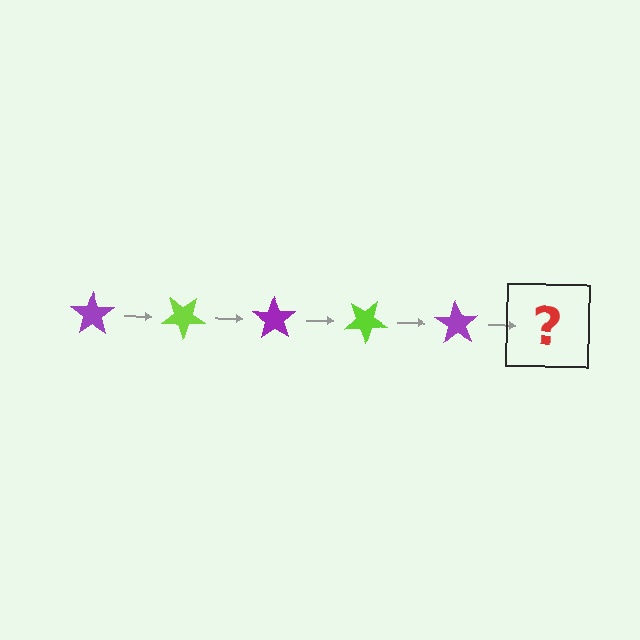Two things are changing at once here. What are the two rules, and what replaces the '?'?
The two rules are that it rotates 35 degrees each step and the color cycles through purple and lime. The '?' should be a lime star, rotated 175 degrees from the start.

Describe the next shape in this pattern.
It should be a lime star, rotated 175 degrees from the start.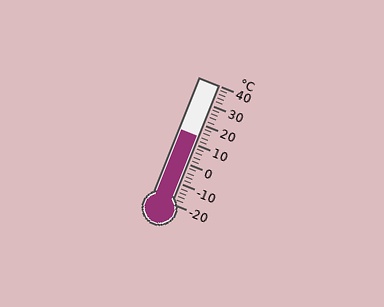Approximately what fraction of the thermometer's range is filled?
The thermometer is filled to approximately 55% of its range.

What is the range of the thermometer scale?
The thermometer scale ranges from -20°C to 40°C.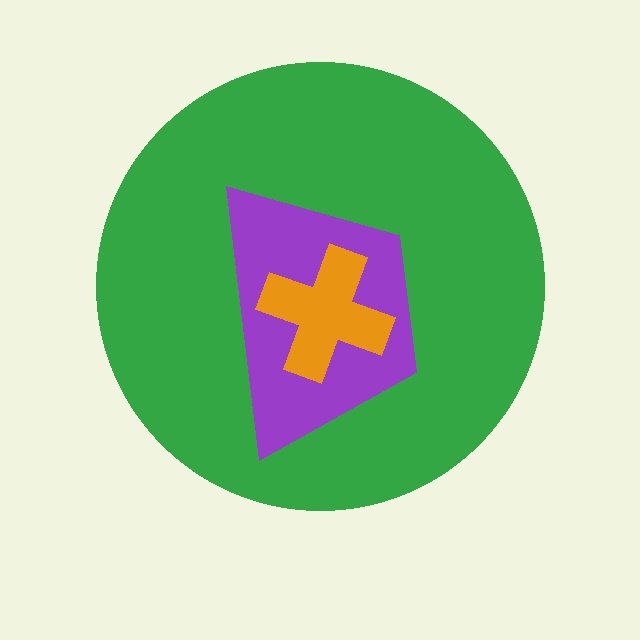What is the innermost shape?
The orange cross.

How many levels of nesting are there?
3.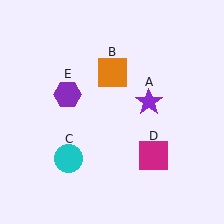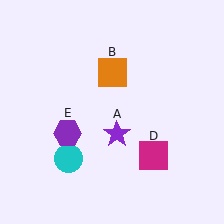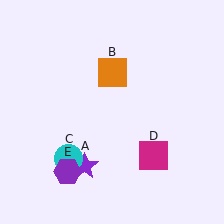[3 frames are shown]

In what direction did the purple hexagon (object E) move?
The purple hexagon (object E) moved down.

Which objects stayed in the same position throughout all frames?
Orange square (object B) and cyan circle (object C) and magenta square (object D) remained stationary.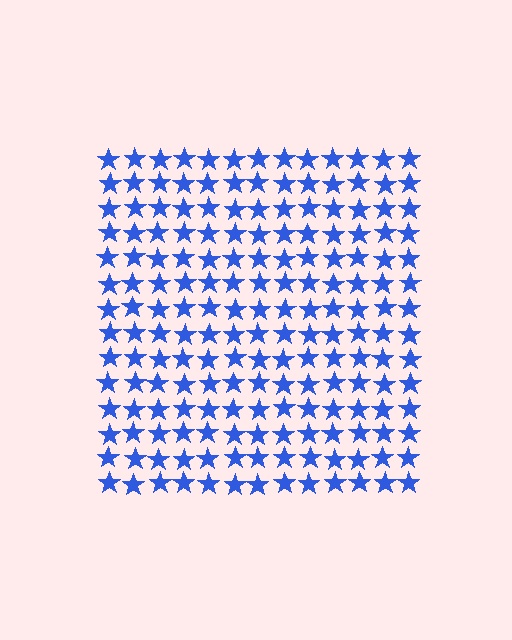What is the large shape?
The large shape is a square.